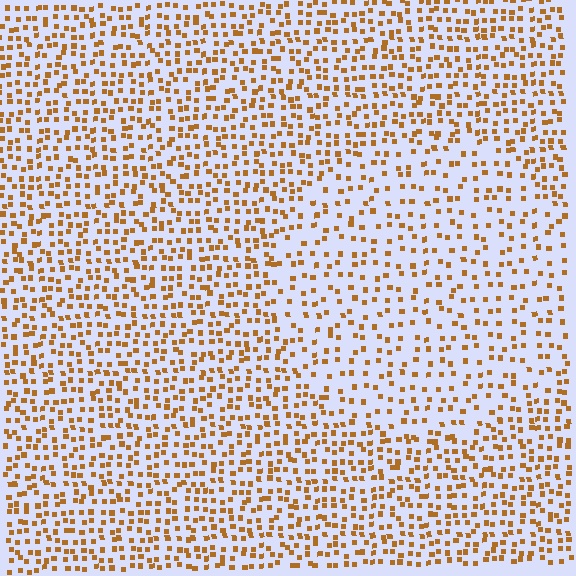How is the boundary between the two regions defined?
The boundary is defined by a change in element density (approximately 1.8x ratio). All elements are the same color, size, and shape.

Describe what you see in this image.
The image contains small brown elements arranged at two different densities. A circle-shaped region is visible where the elements are less densely packed than the surrounding area.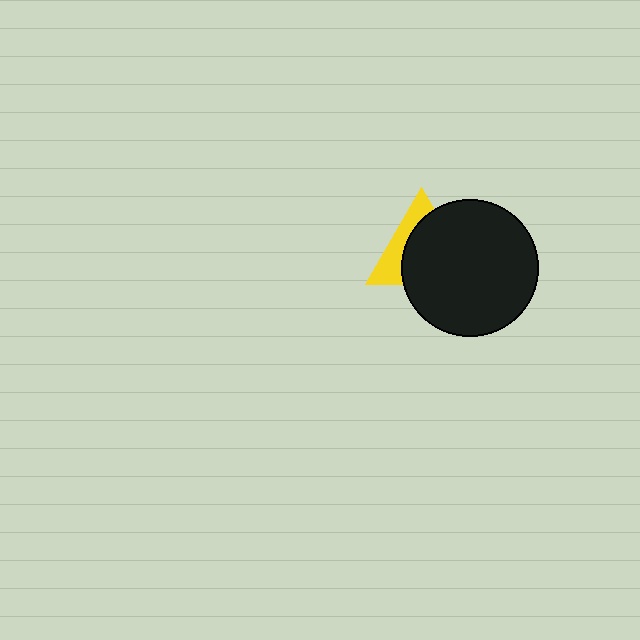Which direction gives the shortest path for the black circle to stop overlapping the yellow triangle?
Moving toward the lower-right gives the shortest separation.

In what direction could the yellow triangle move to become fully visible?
The yellow triangle could move toward the upper-left. That would shift it out from behind the black circle entirely.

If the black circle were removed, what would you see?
You would see the complete yellow triangle.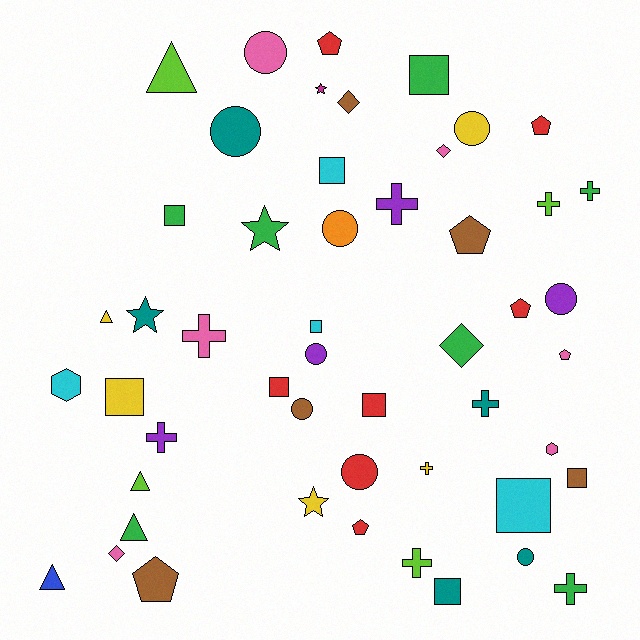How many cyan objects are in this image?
There are 4 cyan objects.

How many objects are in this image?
There are 50 objects.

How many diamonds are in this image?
There are 4 diamonds.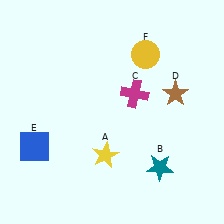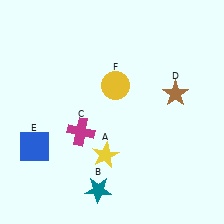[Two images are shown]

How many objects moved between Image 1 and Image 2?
3 objects moved between the two images.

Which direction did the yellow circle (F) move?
The yellow circle (F) moved down.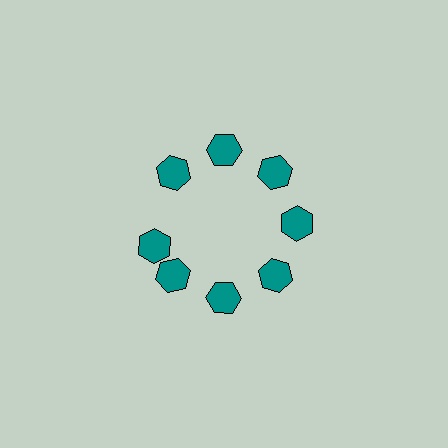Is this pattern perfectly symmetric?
No. The 8 teal hexagons are arranged in a ring, but one element near the 9 o'clock position is rotated out of alignment along the ring, breaking the 8-fold rotational symmetry.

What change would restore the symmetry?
The symmetry would be restored by rotating it back into even spacing with its neighbors so that all 8 hexagons sit at equal angles and equal distance from the center.